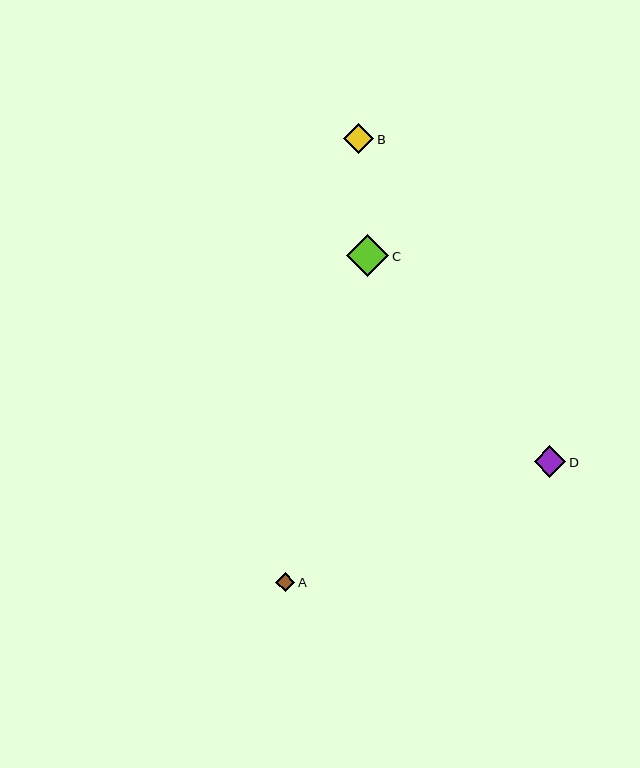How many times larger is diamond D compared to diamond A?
Diamond D is approximately 1.6 times the size of diamond A.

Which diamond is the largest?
Diamond C is the largest with a size of approximately 42 pixels.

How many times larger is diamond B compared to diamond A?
Diamond B is approximately 1.6 times the size of diamond A.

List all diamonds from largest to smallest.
From largest to smallest: C, D, B, A.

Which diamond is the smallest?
Diamond A is the smallest with a size of approximately 19 pixels.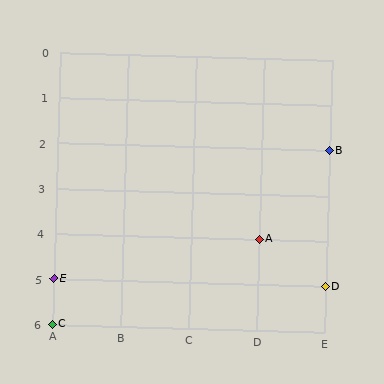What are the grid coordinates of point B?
Point B is at grid coordinates (E, 2).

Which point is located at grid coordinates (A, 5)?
Point E is at (A, 5).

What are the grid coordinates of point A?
Point A is at grid coordinates (D, 4).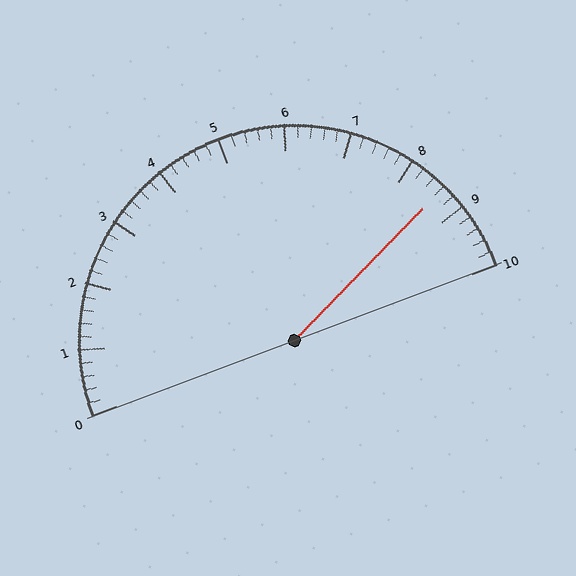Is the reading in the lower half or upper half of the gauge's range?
The reading is in the upper half of the range (0 to 10).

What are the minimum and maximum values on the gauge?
The gauge ranges from 0 to 10.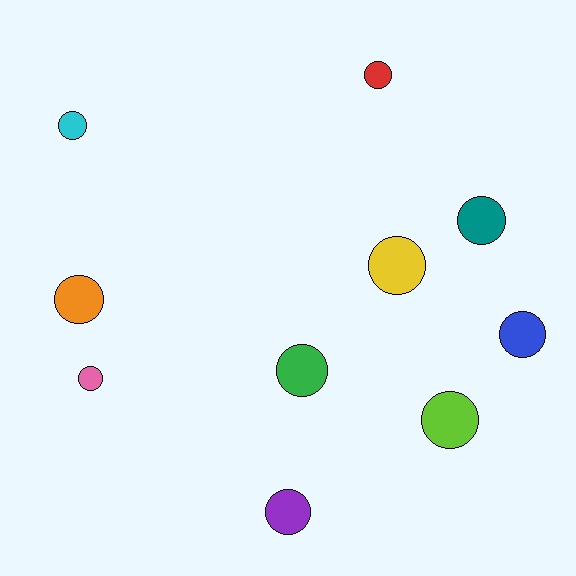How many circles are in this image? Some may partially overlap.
There are 10 circles.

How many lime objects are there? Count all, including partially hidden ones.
There is 1 lime object.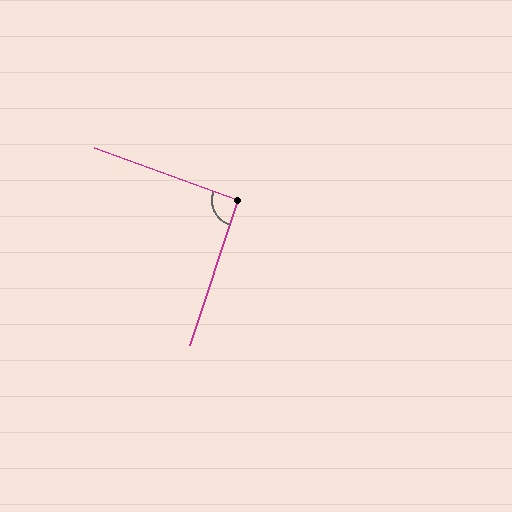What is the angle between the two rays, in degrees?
Approximately 92 degrees.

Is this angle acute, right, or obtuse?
It is approximately a right angle.